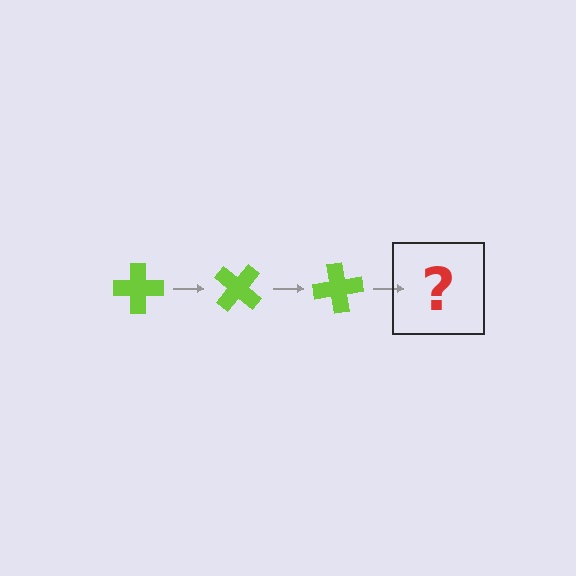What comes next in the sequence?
The next element should be a lime cross rotated 120 degrees.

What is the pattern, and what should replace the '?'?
The pattern is that the cross rotates 40 degrees each step. The '?' should be a lime cross rotated 120 degrees.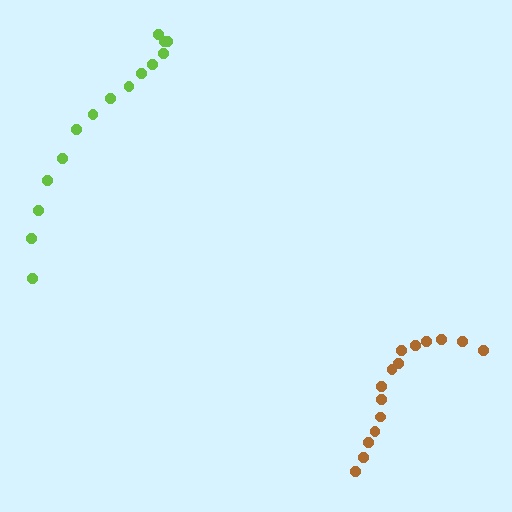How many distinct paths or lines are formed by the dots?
There are 2 distinct paths.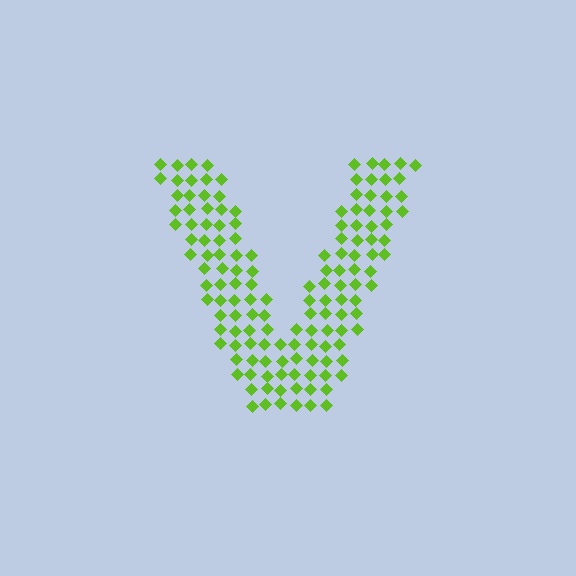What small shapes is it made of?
It is made of small diamonds.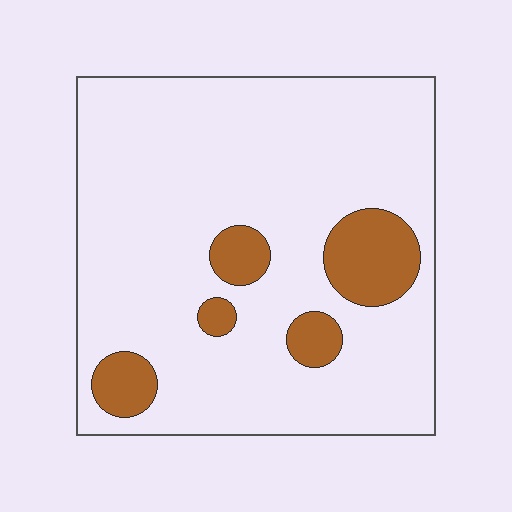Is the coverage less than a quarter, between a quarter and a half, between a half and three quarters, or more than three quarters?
Less than a quarter.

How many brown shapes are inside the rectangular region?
5.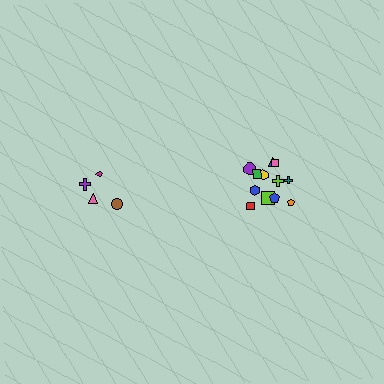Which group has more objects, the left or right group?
The right group.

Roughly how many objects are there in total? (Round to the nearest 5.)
Roughly 15 objects in total.